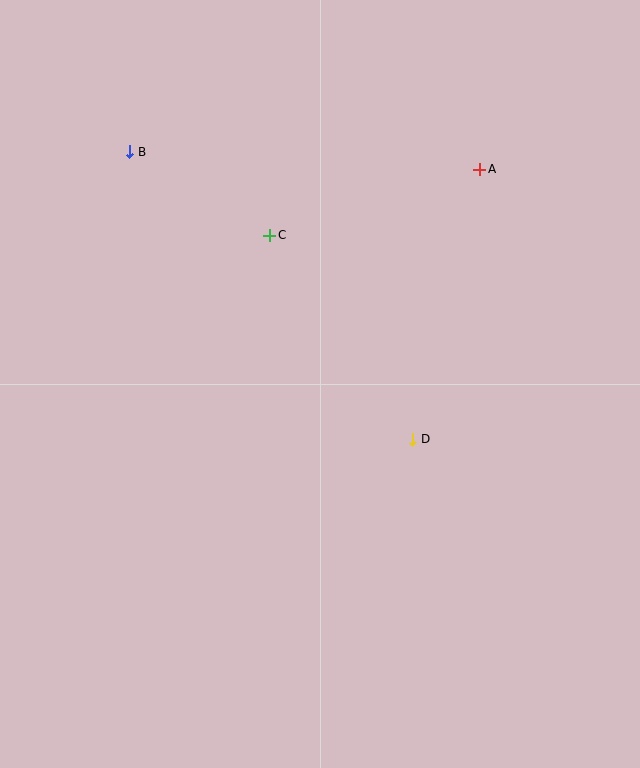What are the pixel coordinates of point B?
Point B is at (130, 152).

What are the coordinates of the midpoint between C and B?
The midpoint between C and B is at (200, 193).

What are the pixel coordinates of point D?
Point D is at (413, 439).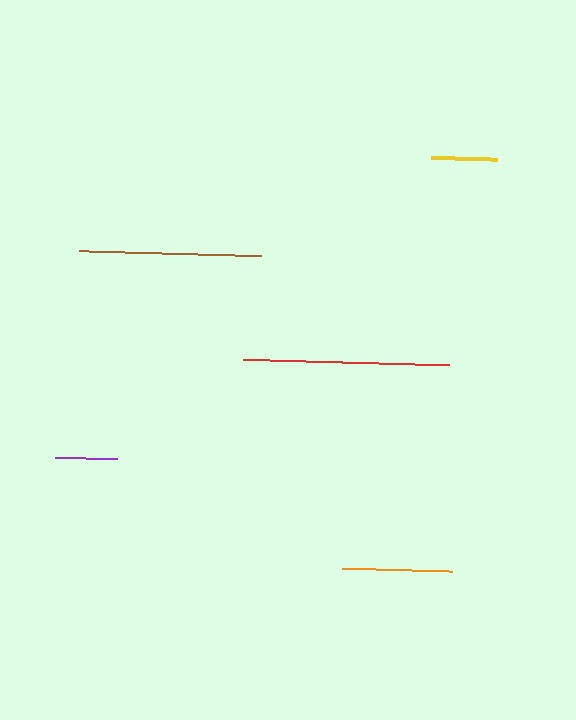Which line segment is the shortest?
The purple line is the shortest at approximately 62 pixels.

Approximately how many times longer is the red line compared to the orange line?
The red line is approximately 1.9 times the length of the orange line.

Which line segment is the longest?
The red line is the longest at approximately 207 pixels.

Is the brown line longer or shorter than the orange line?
The brown line is longer than the orange line.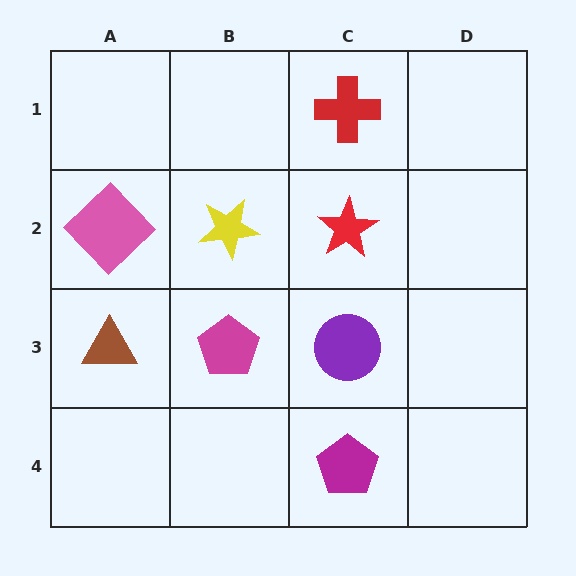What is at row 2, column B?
A yellow star.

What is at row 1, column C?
A red cross.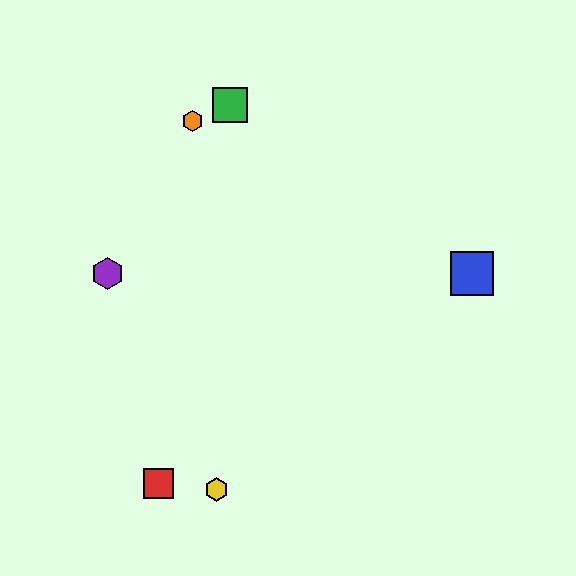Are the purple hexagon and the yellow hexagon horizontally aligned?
No, the purple hexagon is at y≈274 and the yellow hexagon is at y≈489.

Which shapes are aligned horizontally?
The blue square, the purple hexagon are aligned horizontally.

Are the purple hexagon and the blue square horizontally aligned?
Yes, both are at y≈274.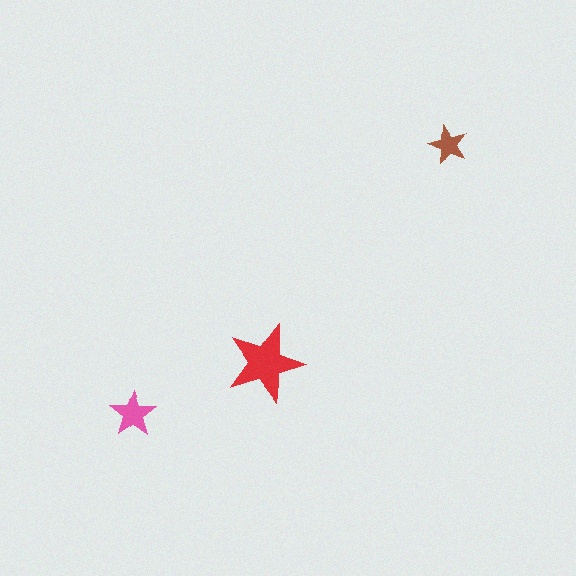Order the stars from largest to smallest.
the red one, the pink one, the brown one.